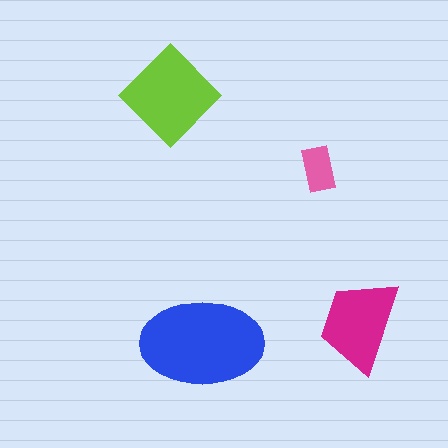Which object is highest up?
The lime diamond is topmost.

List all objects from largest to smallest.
The blue ellipse, the lime diamond, the magenta trapezoid, the pink rectangle.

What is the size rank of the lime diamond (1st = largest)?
2nd.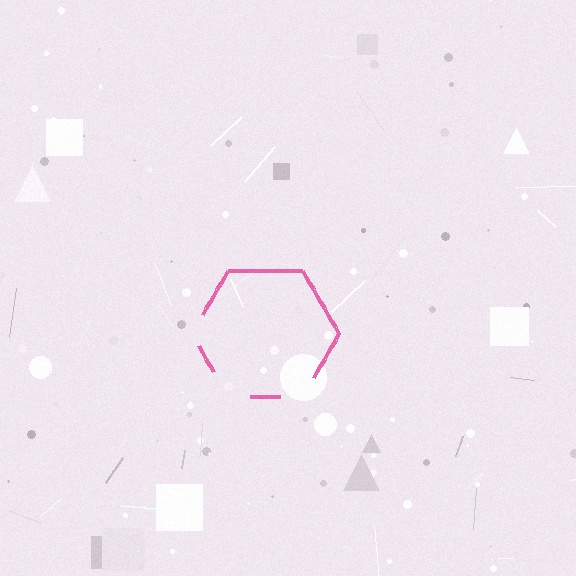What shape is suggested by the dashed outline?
The dashed outline suggests a hexagon.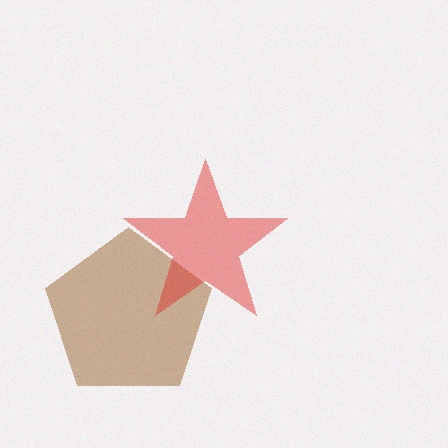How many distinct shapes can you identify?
There are 2 distinct shapes: a brown pentagon, a red star.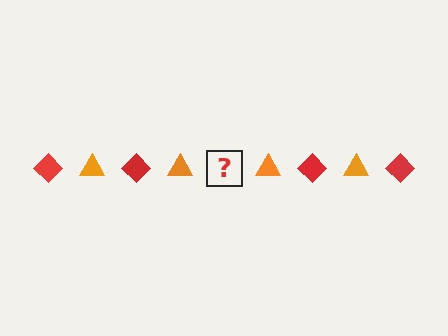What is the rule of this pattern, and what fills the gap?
The rule is that the pattern alternates between red diamond and orange triangle. The gap should be filled with a red diamond.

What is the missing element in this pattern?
The missing element is a red diamond.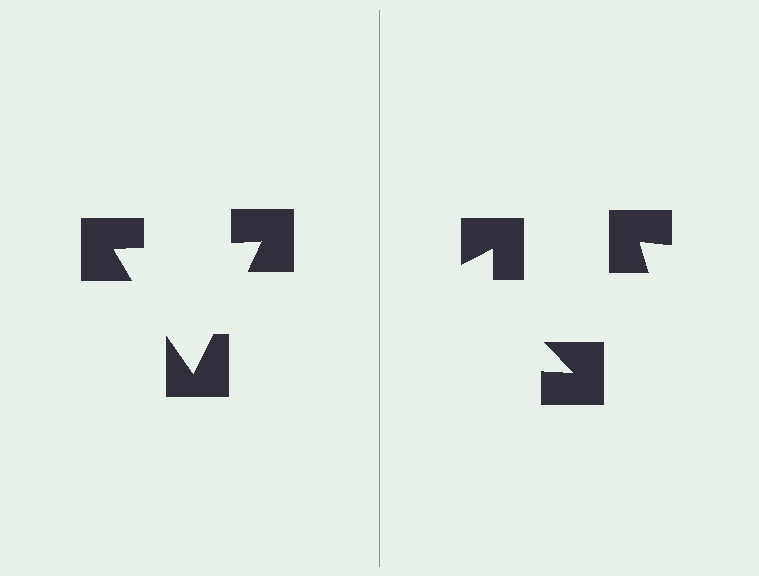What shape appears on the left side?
An illusory triangle.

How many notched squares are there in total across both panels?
6 — 3 on each side.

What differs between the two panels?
The notched squares are positioned identically on both sides; only the wedge orientations differ. On the left they align to a triangle; on the right they are misaligned.